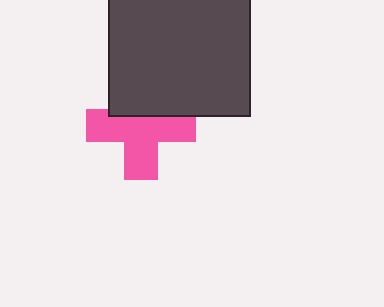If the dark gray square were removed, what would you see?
You would see the complete pink cross.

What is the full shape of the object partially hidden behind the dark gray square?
The partially hidden object is a pink cross.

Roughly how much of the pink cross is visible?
Most of it is visible (roughly 67%).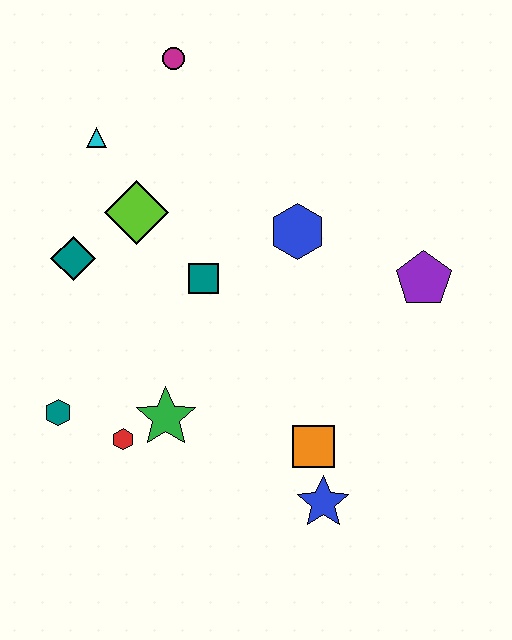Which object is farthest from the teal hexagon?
The purple pentagon is farthest from the teal hexagon.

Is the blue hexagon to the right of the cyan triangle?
Yes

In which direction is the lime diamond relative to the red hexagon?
The lime diamond is above the red hexagon.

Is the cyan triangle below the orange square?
No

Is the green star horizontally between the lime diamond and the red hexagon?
No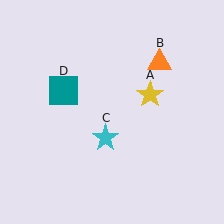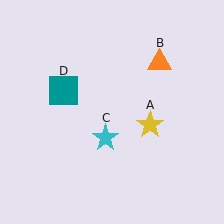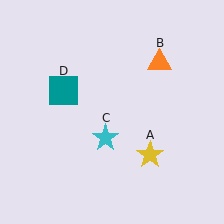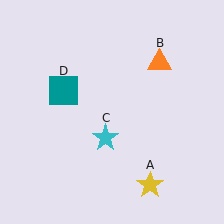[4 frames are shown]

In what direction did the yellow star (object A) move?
The yellow star (object A) moved down.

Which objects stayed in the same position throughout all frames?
Orange triangle (object B) and cyan star (object C) and teal square (object D) remained stationary.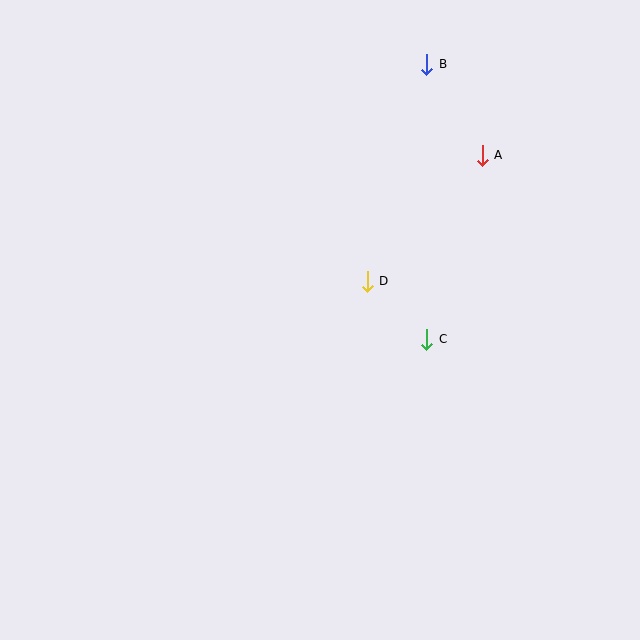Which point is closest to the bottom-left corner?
Point D is closest to the bottom-left corner.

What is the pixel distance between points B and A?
The distance between B and A is 107 pixels.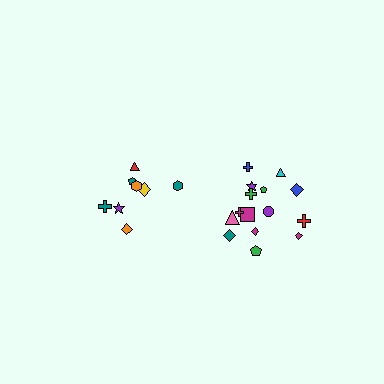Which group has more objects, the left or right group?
The right group.